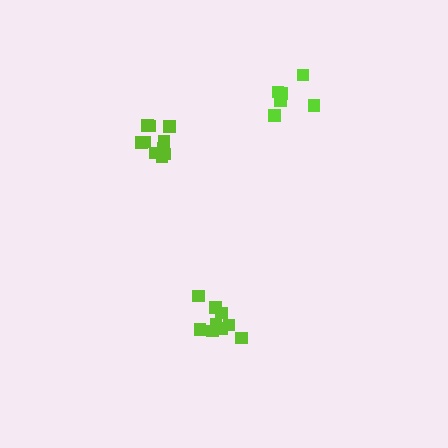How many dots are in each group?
Group 1: 6 dots, Group 2: 9 dots, Group 3: 10 dots (25 total).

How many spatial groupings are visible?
There are 3 spatial groupings.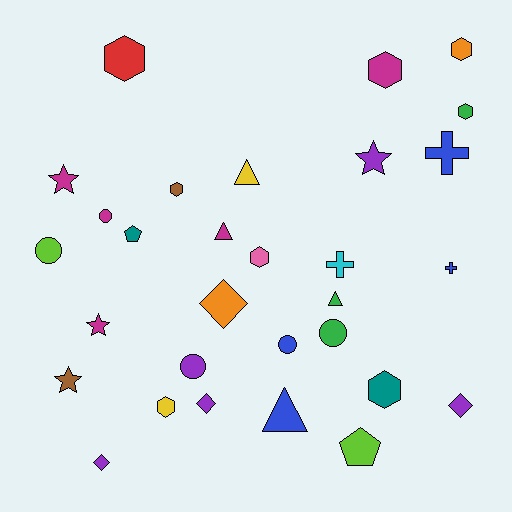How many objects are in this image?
There are 30 objects.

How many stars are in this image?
There are 4 stars.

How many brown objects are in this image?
There are 2 brown objects.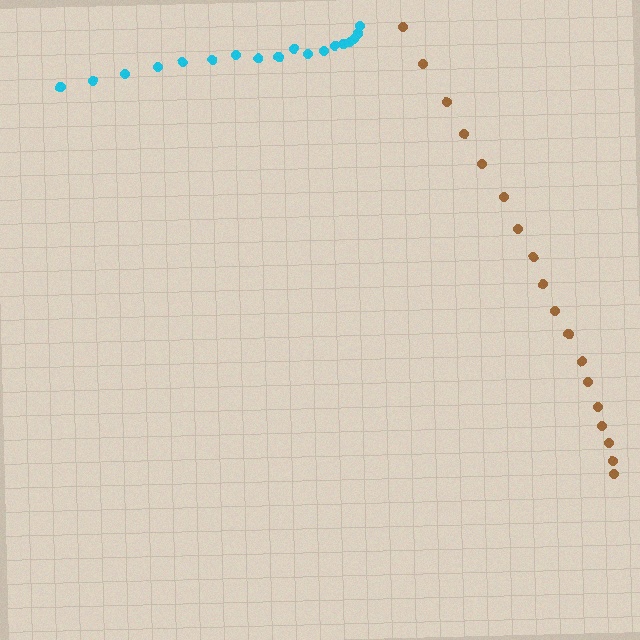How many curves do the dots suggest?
There are 2 distinct paths.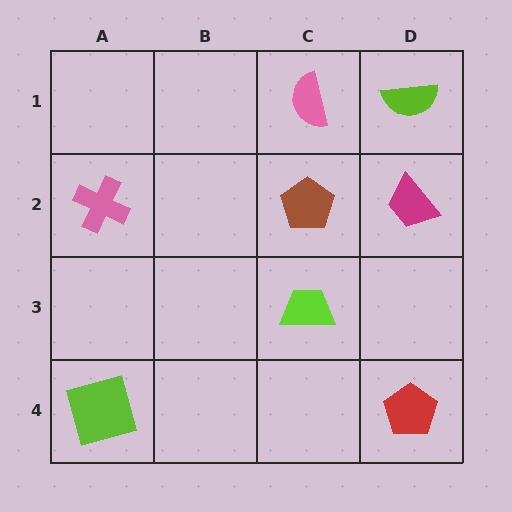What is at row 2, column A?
A pink cross.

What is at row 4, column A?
A lime square.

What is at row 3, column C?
A lime trapezoid.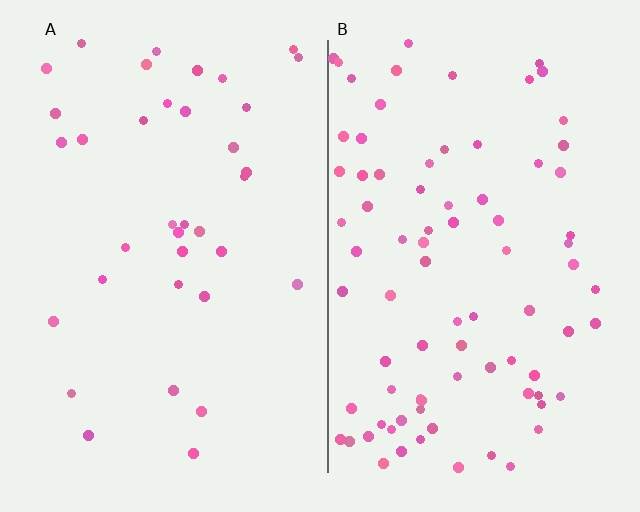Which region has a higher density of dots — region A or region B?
B (the right).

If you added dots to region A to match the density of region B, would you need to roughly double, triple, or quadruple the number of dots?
Approximately double.